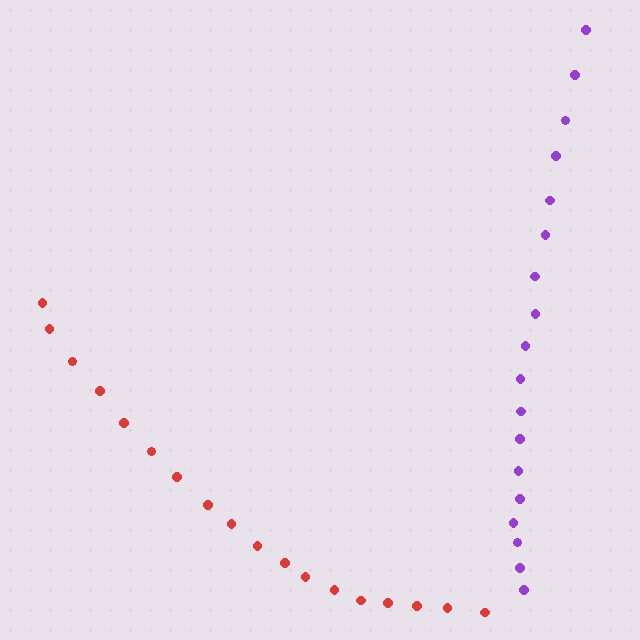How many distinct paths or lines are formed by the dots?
There are 2 distinct paths.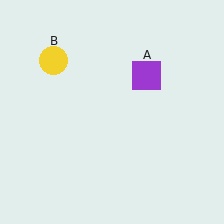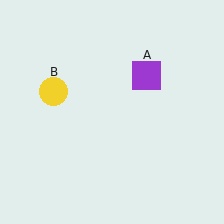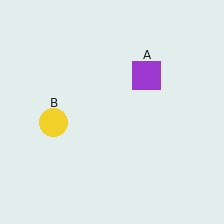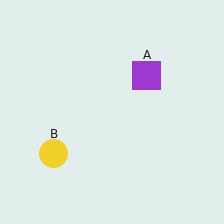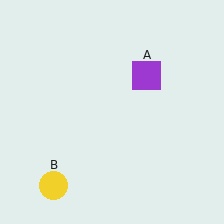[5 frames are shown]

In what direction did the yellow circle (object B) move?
The yellow circle (object B) moved down.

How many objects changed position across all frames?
1 object changed position: yellow circle (object B).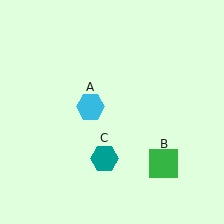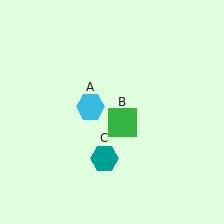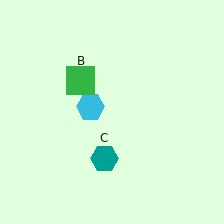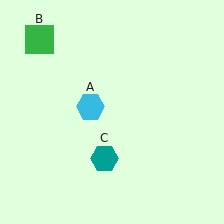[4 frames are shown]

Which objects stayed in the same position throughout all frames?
Cyan hexagon (object A) and teal hexagon (object C) remained stationary.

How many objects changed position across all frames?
1 object changed position: green square (object B).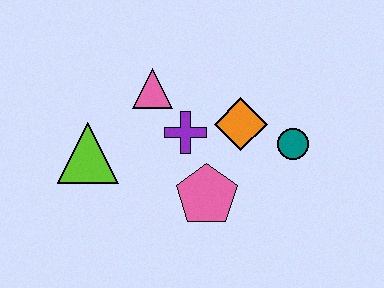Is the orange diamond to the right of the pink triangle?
Yes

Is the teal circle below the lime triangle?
No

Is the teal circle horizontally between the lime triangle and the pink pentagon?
No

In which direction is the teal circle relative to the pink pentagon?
The teal circle is to the right of the pink pentagon.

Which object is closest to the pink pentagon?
The purple cross is closest to the pink pentagon.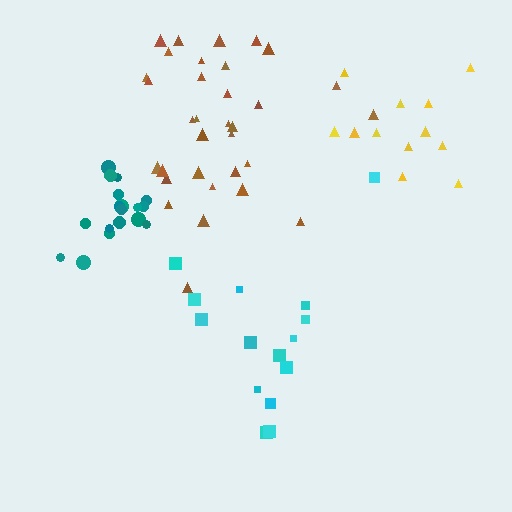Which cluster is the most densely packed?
Teal.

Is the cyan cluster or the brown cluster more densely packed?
Brown.